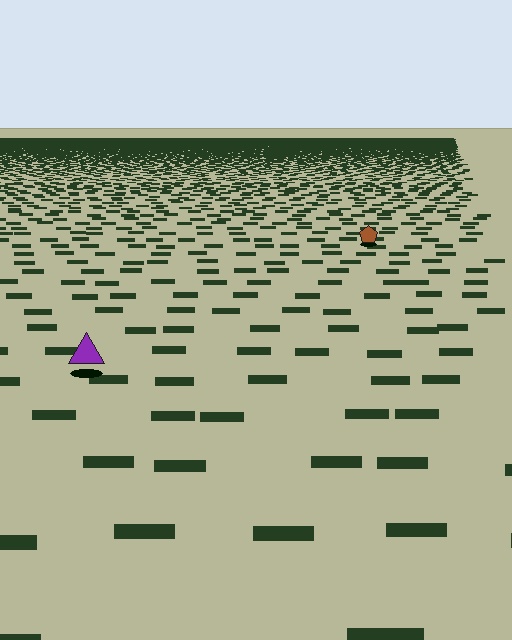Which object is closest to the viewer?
The purple triangle is closest. The texture marks near it are larger and more spread out.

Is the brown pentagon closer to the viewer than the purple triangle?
No. The purple triangle is closer — you can tell from the texture gradient: the ground texture is coarser near it.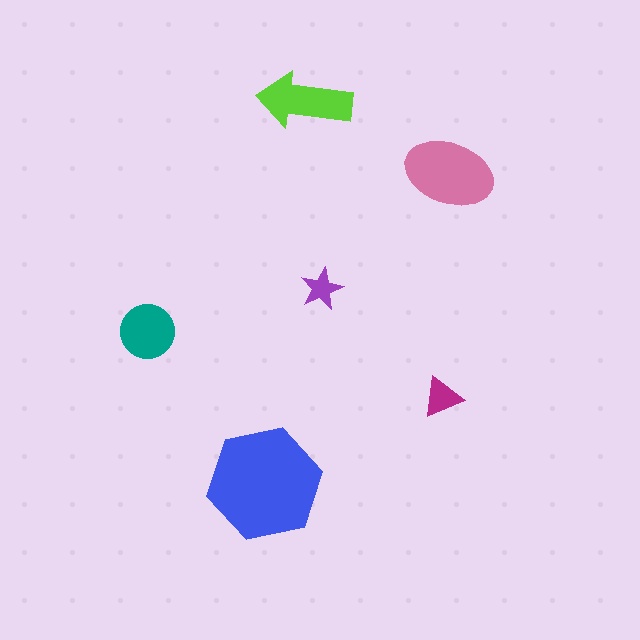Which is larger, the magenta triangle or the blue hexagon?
The blue hexagon.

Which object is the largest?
The blue hexagon.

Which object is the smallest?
The purple star.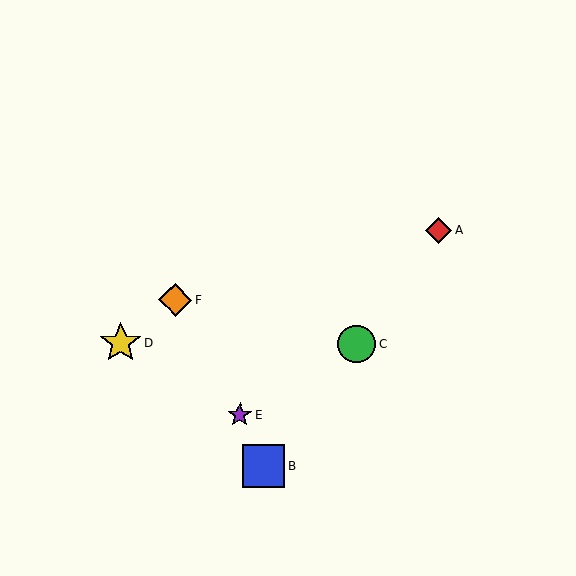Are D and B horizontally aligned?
No, D is at y≈343 and B is at y≈466.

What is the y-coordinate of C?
Object C is at y≈344.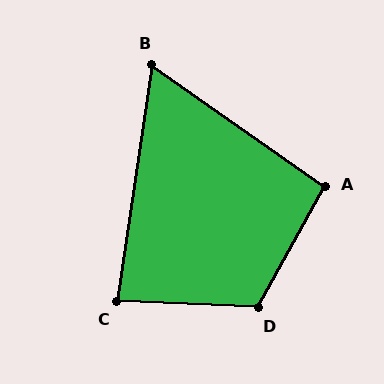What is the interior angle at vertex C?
Approximately 84 degrees (acute).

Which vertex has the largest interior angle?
D, at approximately 116 degrees.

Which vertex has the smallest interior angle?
B, at approximately 64 degrees.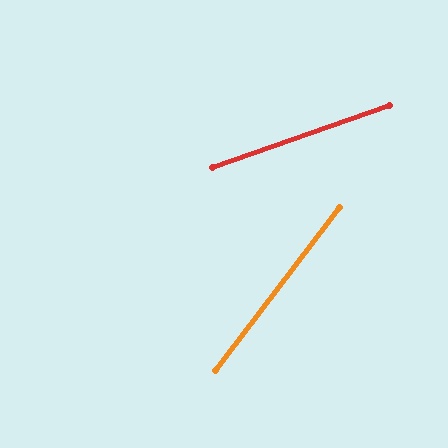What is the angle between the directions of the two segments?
Approximately 34 degrees.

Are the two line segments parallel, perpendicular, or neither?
Neither parallel nor perpendicular — they differ by about 34°.